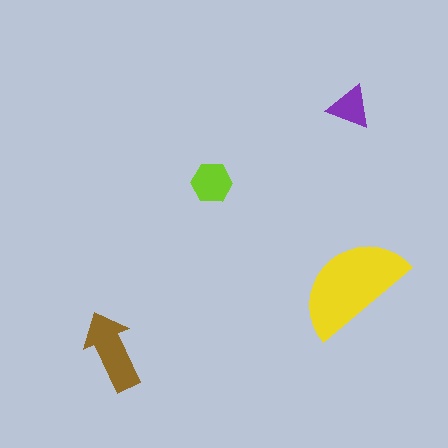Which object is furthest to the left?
The brown arrow is leftmost.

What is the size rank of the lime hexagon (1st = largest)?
3rd.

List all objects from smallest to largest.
The purple triangle, the lime hexagon, the brown arrow, the yellow semicircle.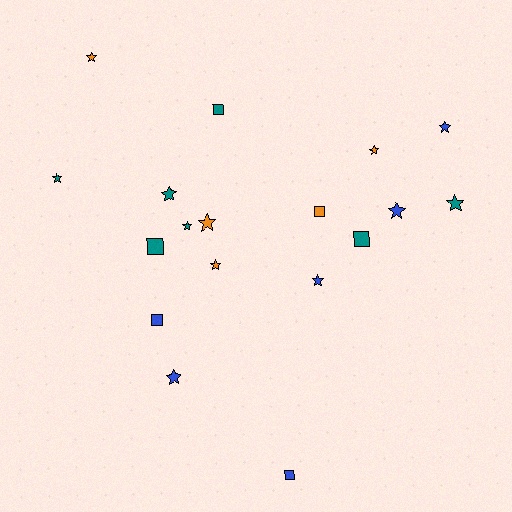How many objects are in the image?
There are 18 objects.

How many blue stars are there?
There are 4 blue stars.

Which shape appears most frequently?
Star, with 12 objects.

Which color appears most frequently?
Teal, with 7 objects.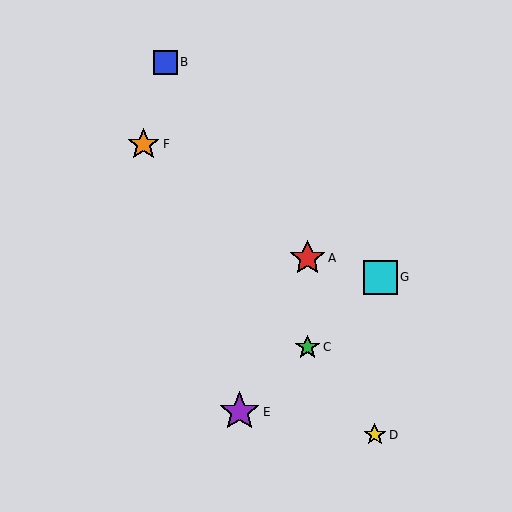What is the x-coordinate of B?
Object B is at x≈165.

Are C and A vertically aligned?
Yes, both are at x≈308.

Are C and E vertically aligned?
No, C is at x≈308 and E is at x≈240.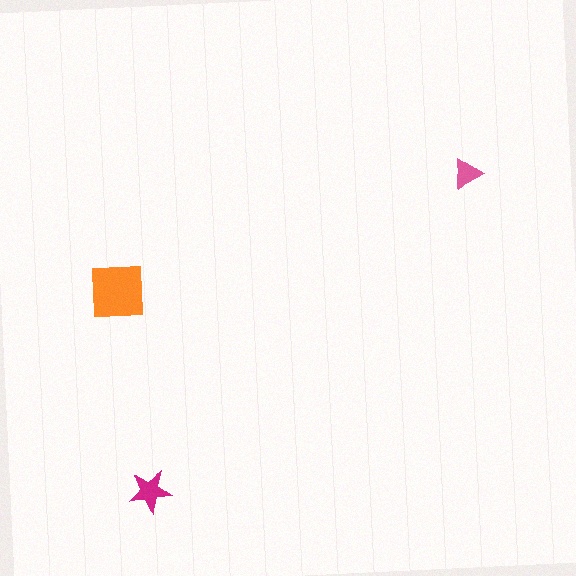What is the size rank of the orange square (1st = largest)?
1st.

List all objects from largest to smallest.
The orange square, the magenta star, the pink triangle.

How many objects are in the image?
There are 3 objects in the image.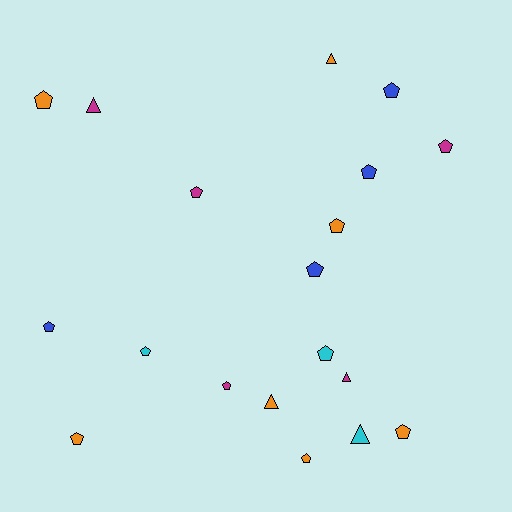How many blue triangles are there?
There are no blue triangles.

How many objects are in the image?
There are 19 objects.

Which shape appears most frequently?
Pentagon, with 14 objects.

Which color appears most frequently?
Orange, with 7 objects.